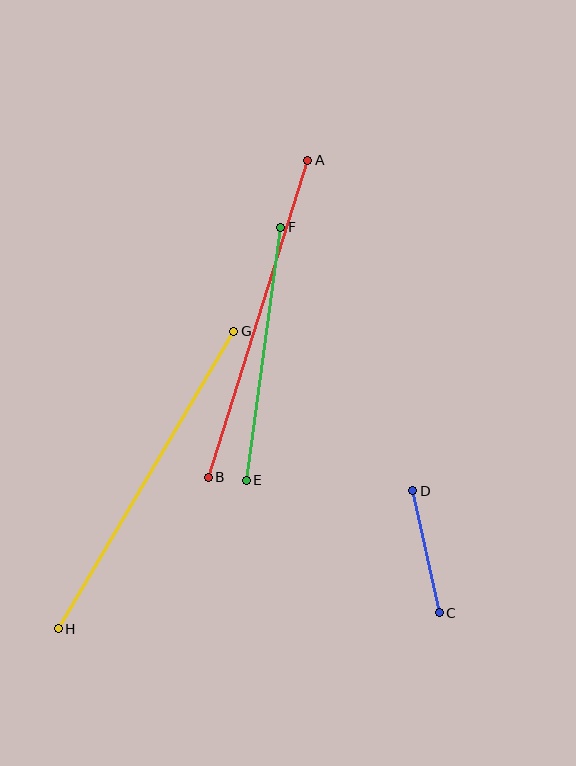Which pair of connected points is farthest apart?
Points G and H are farthest apart.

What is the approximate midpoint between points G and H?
The midpoint is at approximately (146, 480) pixels.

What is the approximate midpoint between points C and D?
The midpoint is at approximately (426, 552) pixels.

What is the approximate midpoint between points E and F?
The midpoint is at approximately (263, 354) pixels.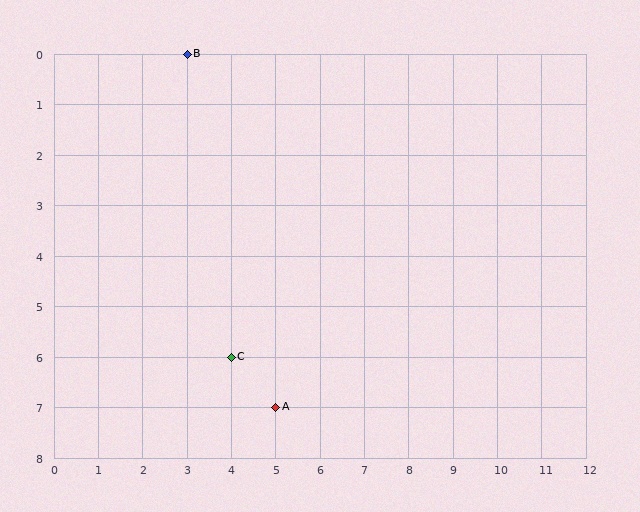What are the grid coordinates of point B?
Point B is at grid coordinates (3, 0).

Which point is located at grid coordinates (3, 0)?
Point B is at (3, 0).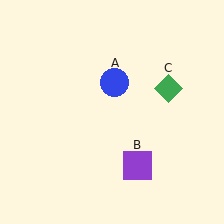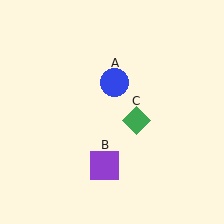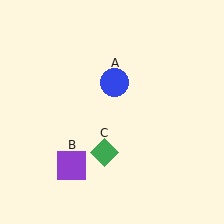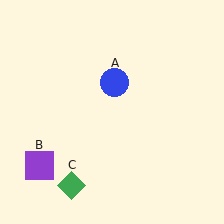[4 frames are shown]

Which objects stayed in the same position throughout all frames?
Blue circle (object A) remained stationary.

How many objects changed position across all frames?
2 objects changed position: purple square (object B), green diamond (object C).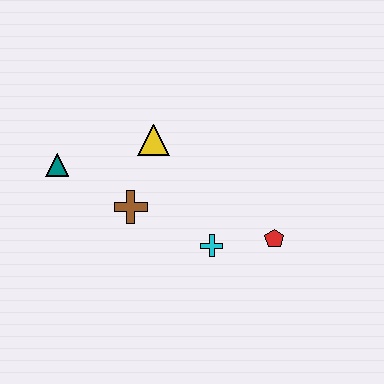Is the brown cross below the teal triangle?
Yes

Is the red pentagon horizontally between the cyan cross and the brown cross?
No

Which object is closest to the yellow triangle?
The brown cross is closest to the yellow triangle.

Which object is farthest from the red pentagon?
The teal triangle is farthest from the red pentagon.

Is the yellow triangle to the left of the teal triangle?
No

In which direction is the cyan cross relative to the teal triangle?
The cyan cross is to the right of the teal triangle.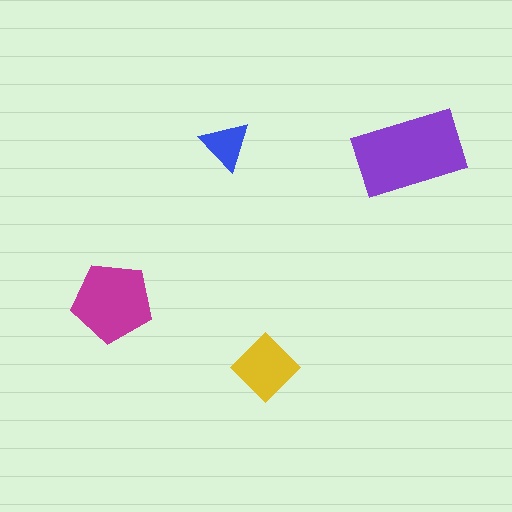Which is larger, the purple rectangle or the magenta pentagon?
The purple rectangle.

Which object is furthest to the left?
The magenta pentagon is leftmost.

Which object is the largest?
The purple rectangle.